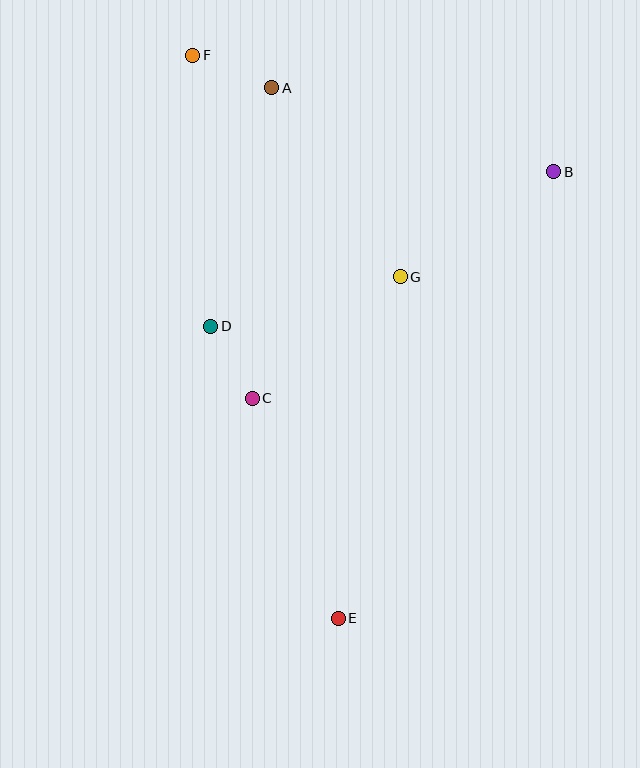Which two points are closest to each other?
Points C and D are closest to each other.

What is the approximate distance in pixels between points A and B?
The distance between A and B is approximately 294 pixels.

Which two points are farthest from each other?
Points E and F are farthest from each other.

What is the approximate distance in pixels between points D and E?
The distance between D and E is approximately 319 pixels.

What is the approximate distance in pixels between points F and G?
The distance between F and G is approximately 304 pixels.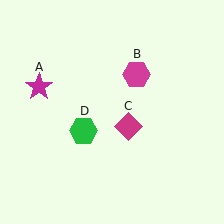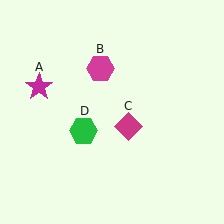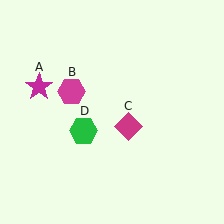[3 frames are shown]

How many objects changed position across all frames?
1 object changed position: magenta hexagon (object B).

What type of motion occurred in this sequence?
The magenta hexagon (object B) rotated counterclockwise around the center of the scene.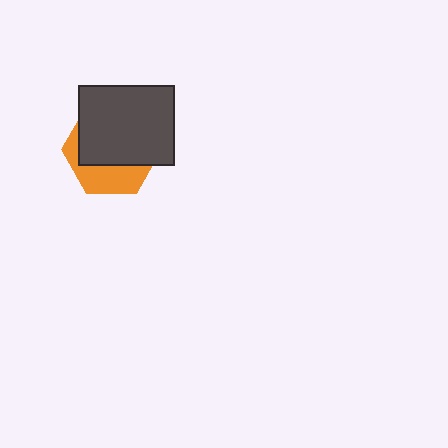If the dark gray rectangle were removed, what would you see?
You would see the complete orange hexagon.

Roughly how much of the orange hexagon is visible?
A small part of it is visible (roughly 34%).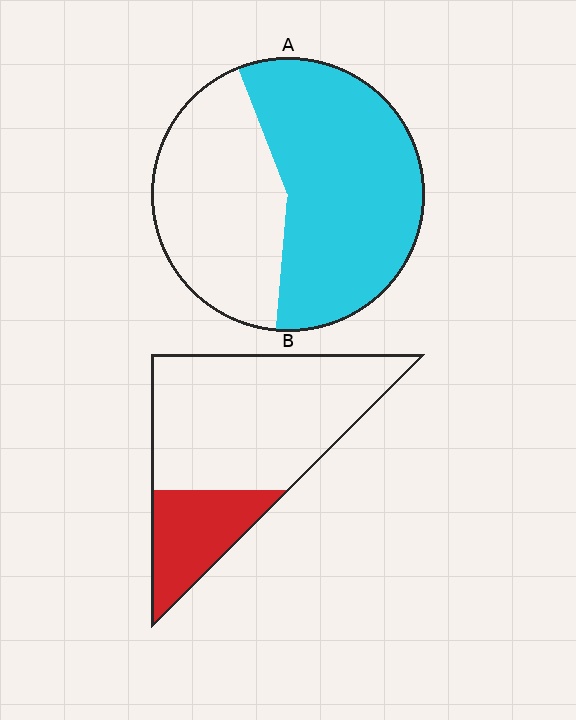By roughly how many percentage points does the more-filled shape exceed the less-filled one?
By roughly 30 percentage points (A over B).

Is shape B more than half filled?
No.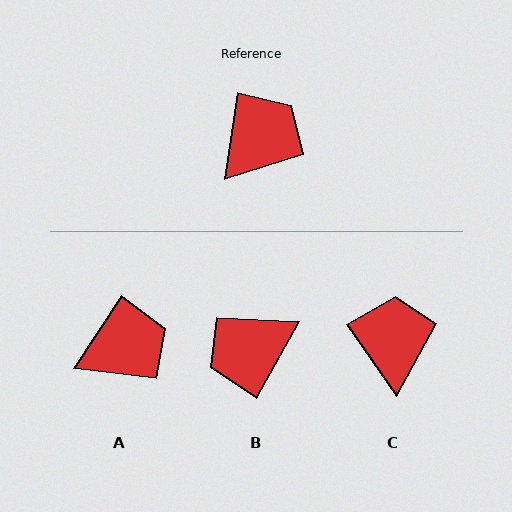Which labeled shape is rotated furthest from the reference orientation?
B, about 159 degrees away.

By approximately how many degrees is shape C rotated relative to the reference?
Approximately 43 degrees counter-clockwise.